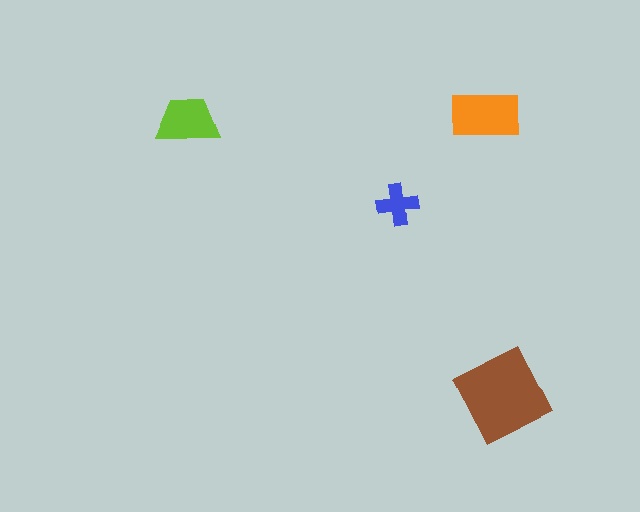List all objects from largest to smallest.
The brown diamond, the orange rectangle, the lime trapezoid, the blue cross.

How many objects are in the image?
There are 4 objects in the image.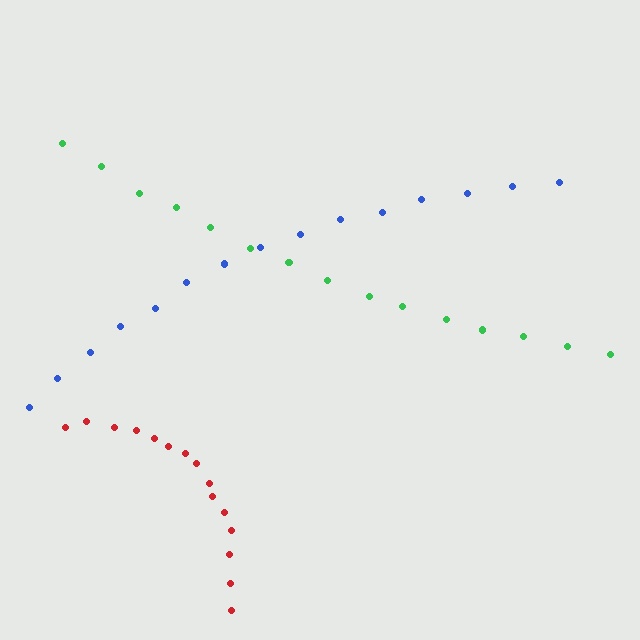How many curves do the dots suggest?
There are 3 distinct paths.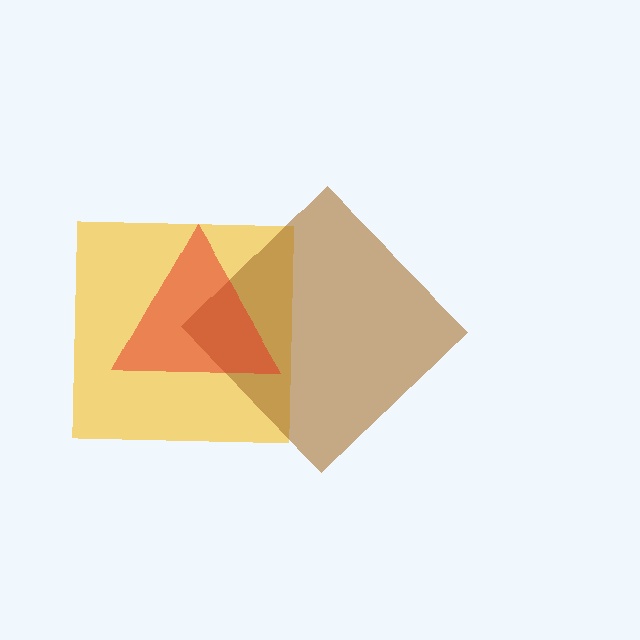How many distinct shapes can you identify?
There are 3 distinct shapes: a yellow square, a brown diamond, a red triangle.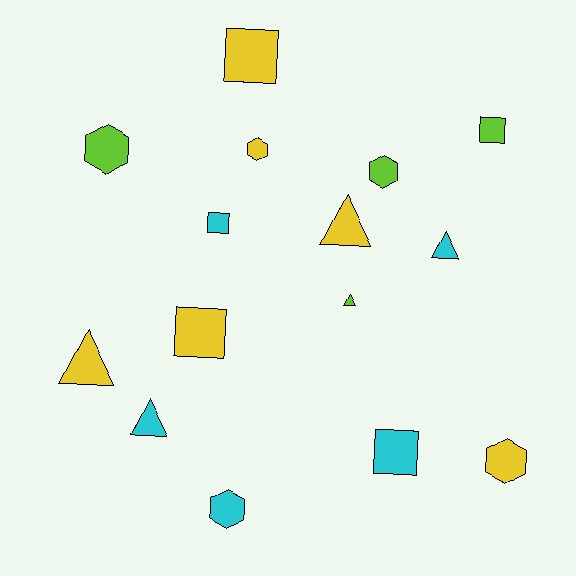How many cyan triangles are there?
There are 2 cyan triangles.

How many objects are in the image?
There are 15 objects.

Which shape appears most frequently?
Hexagon, with 5 objects.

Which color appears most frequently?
Yellow, with 6 objects.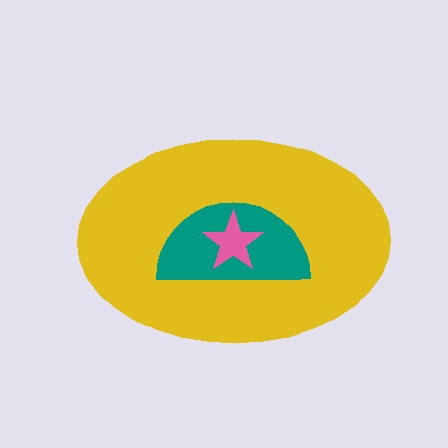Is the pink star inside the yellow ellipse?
Yes.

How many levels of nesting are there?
3.